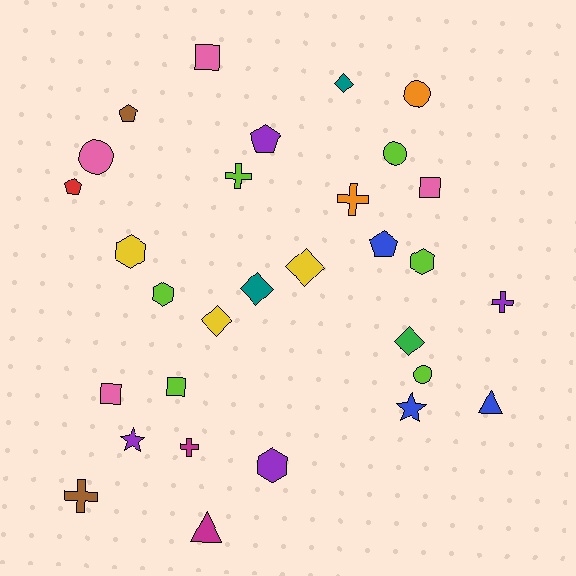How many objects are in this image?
There are 30 objects.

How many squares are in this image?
There are 4 squares.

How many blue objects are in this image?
There are 3 blue objects.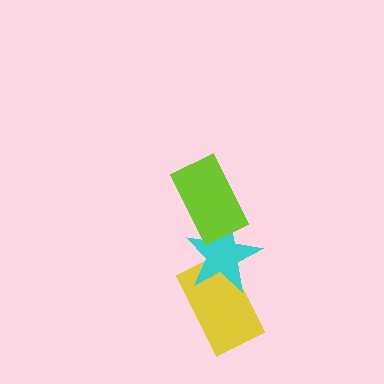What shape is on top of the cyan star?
The lime rectangle is on top of the cyan star.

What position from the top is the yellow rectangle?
The yellow rectangle is 3rd from the top.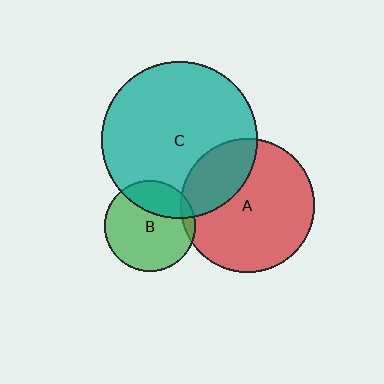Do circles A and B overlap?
Yes.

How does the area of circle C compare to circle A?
Approximately 1.4 times.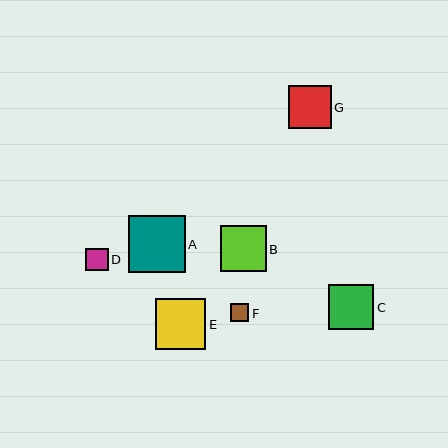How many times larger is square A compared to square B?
Square A is approximately 1.2 times the size of square B.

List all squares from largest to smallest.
From largest to smallest: A, E, B, C, G, D, F.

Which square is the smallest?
Square F is the smallest with a size of approximately 18 pixels.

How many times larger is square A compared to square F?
Square A is approximately 3.1 times the size of square F.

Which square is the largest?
Square A is the largest with a size of approximately 57 pixels.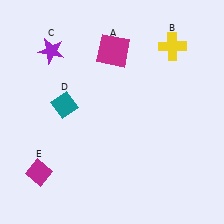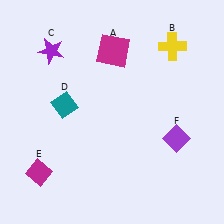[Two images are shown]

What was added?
A purple diamond (F) was added in Image 2.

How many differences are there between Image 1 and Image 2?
There is 1 difference between the two images.